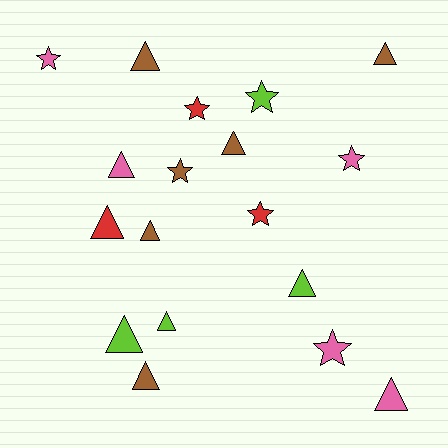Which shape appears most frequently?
Triangle, with 11 objects.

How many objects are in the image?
There are 18 objects.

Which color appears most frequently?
Brown, with 6 objects.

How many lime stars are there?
There is 1 lime star.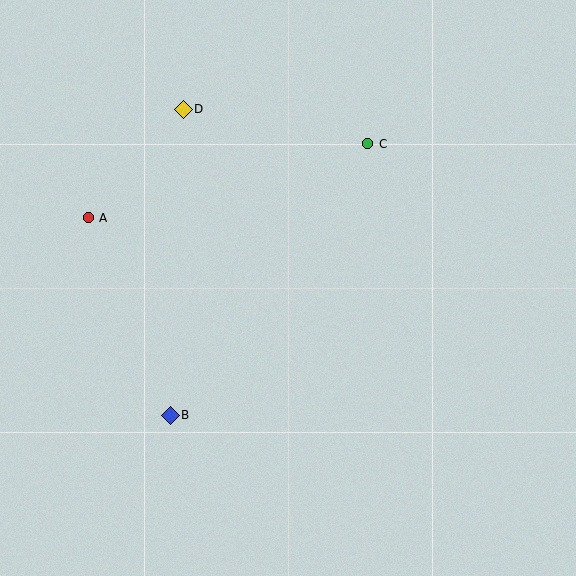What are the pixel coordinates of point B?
Point B is at (170, 415).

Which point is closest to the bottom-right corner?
Point B is closest to the bottom-right corner.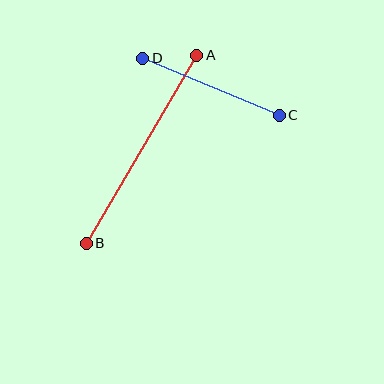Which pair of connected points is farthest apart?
Points A and B are farthest apart.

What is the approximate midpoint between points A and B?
The midpoint is at approximately (142, 149) pixels.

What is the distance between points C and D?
The distance is approximately 148 pixels.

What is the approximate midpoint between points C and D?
The midpoint is at approximately (211, 87) pixels.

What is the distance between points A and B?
The distance is approximately 218 pixels.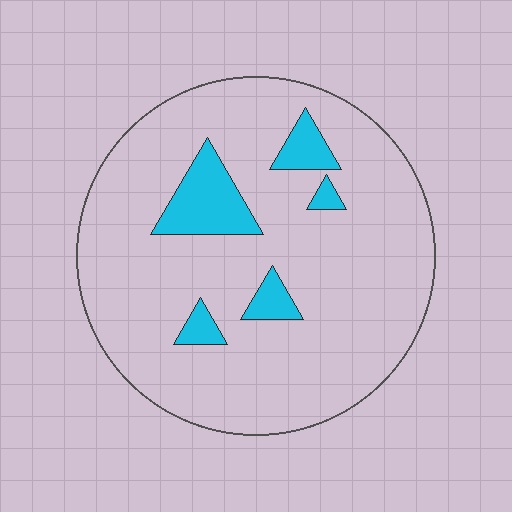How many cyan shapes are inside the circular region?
5.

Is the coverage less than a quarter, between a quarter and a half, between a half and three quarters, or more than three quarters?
Less than a quarter.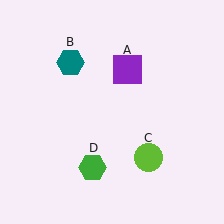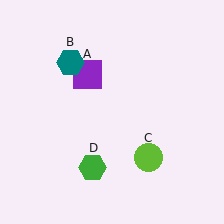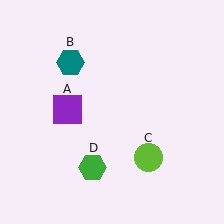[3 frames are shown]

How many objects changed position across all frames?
1 object changed position: purple square (object A).